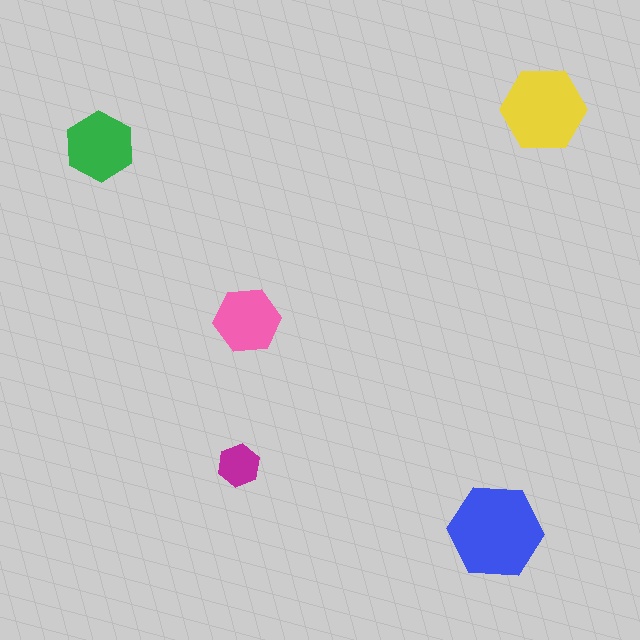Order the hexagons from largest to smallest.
the blue one, the yellow one, the green one, the pink one, the magenta one.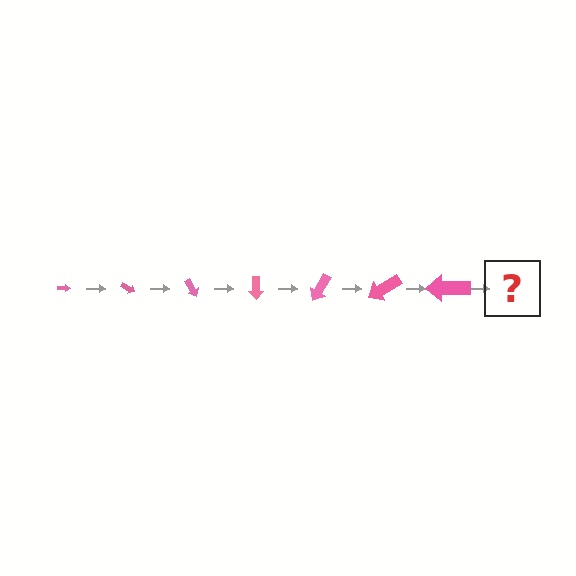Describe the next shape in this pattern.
It should be an arrow, larger than the previous one and rotated 210 degrees from the start.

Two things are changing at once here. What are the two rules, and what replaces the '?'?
The two rules are that the arrow grows larger each step and it rotates 30 degrees each step. The '?' should be an arrow, larger than the previous one and rotated 210 degrees from the start.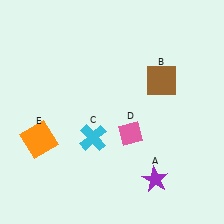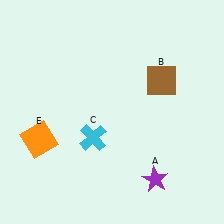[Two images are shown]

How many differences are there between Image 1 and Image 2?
There is 1 difference between the two images.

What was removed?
The pink diamond (D) was removed in Image 2.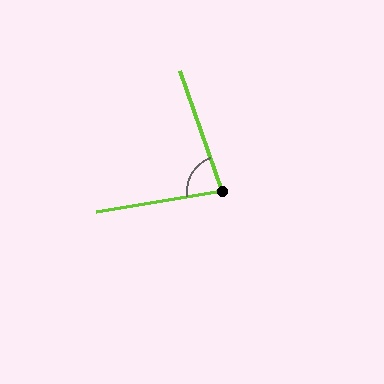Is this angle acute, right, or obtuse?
It is acute.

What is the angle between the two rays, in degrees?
Approximately 80 degrees.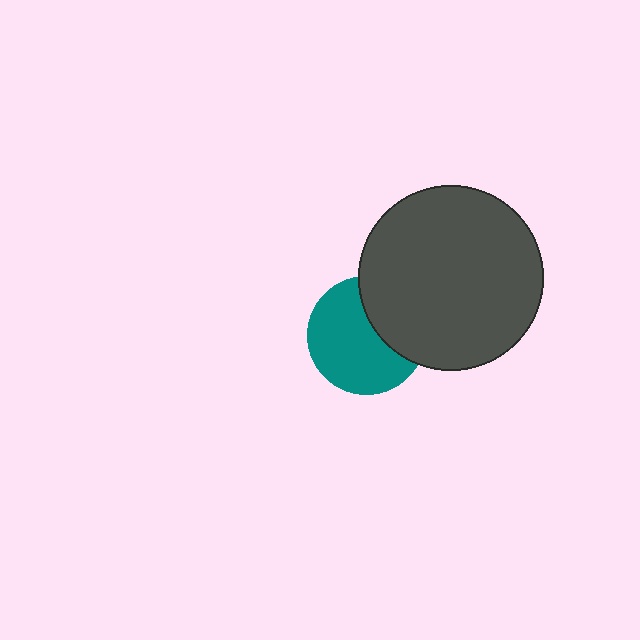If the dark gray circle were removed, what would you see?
You would see the complete teal circle.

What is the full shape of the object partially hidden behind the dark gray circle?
The partially hidden object is a teal circle.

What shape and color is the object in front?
The object in front is a dark gray circle.